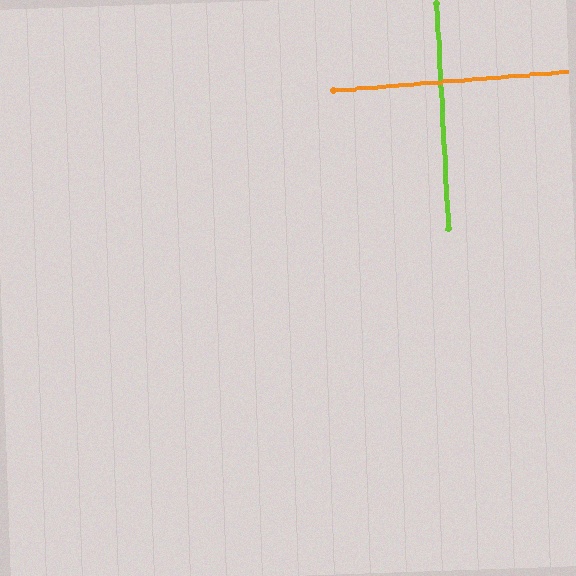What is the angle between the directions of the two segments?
Approximately 88 degrees.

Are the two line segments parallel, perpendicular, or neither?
Perpendicular — they meet at approximately 88°.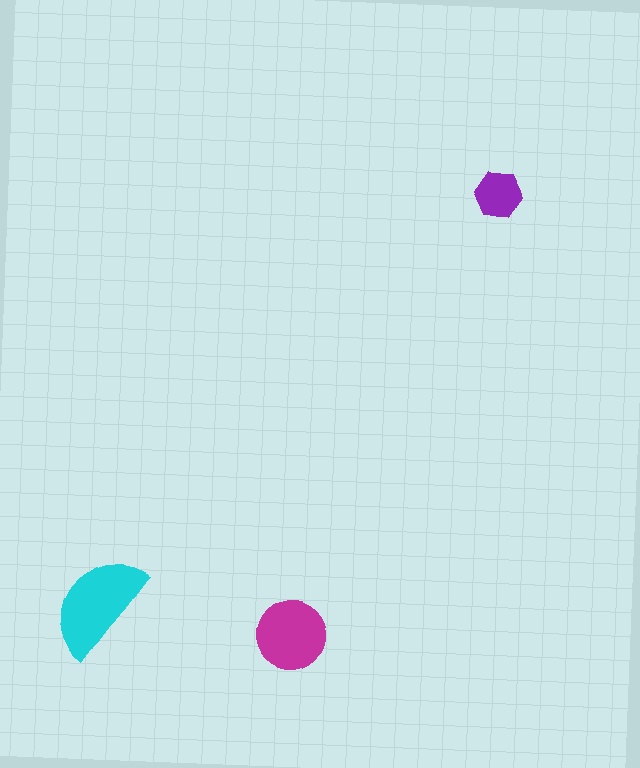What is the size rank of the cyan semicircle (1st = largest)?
1st.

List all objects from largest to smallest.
The cyan semicircle, the magenta circle, the purple hexagon.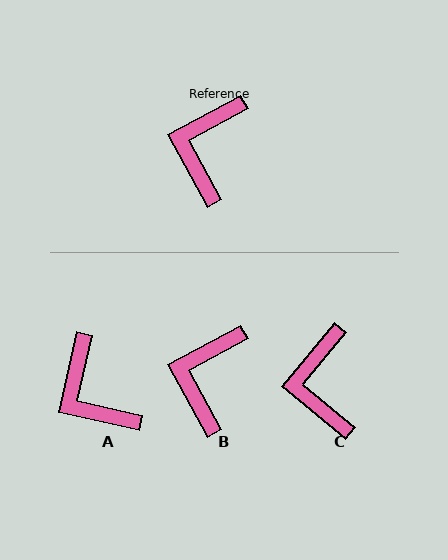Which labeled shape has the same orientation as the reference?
B.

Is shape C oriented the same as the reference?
No, it is off by about 22 degrees.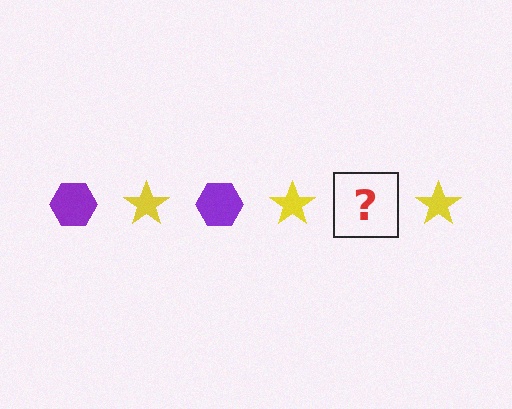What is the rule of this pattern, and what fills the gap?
The rule is that the pattern alternates between purple hexagon and yellow star. The gap should be filled with a purple hexagon.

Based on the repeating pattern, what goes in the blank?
The blank should be a purple hexagon.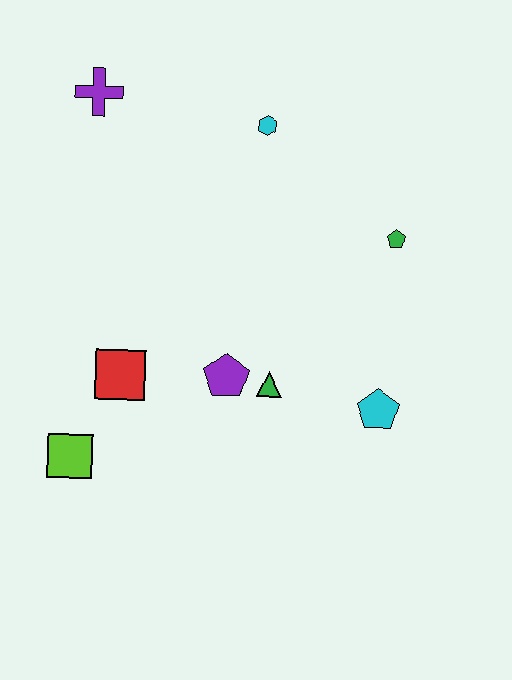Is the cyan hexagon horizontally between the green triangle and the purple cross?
Yes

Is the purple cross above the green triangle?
Yes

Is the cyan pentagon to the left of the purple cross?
No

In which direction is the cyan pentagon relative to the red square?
The cyan pentagon is to the right of the red square.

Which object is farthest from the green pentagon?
The lime square is farthest from the green pentagon.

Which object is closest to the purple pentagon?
The green triangle is closest to the purple pentagon.